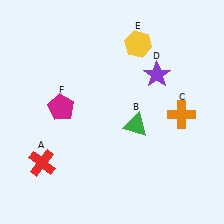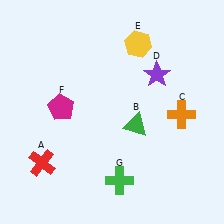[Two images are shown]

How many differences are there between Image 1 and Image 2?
There is 1 difference between the two images.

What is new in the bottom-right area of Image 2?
A green cross (G) was added in the bottom-right area of Image 2.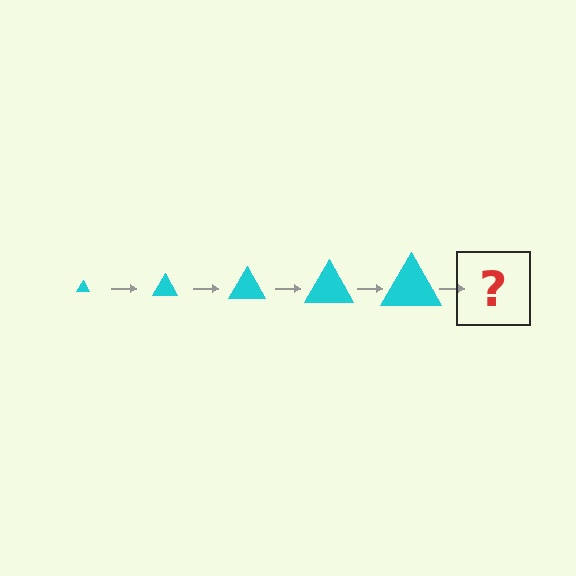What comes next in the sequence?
The next element should be a cyan triangle, larger than the previous one.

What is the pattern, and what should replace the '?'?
The pattern is that the triangle gets progressively larger each step. The '?' should be a cyan triangle, larger than the previous one.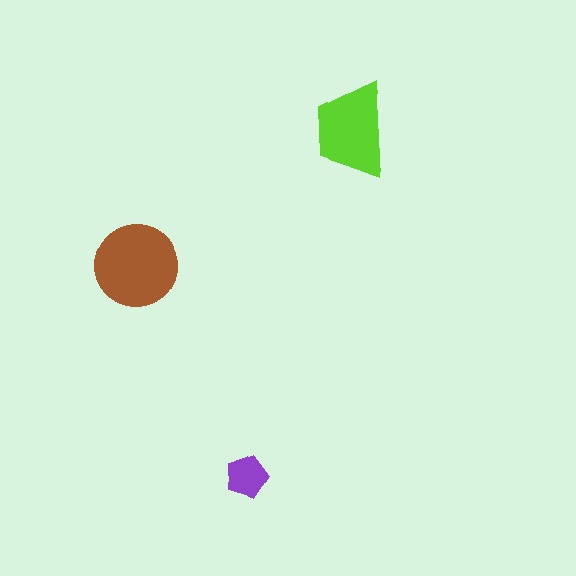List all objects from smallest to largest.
The purple pentagon, the lime trapezoid, the brown circle.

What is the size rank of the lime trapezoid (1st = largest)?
2nd.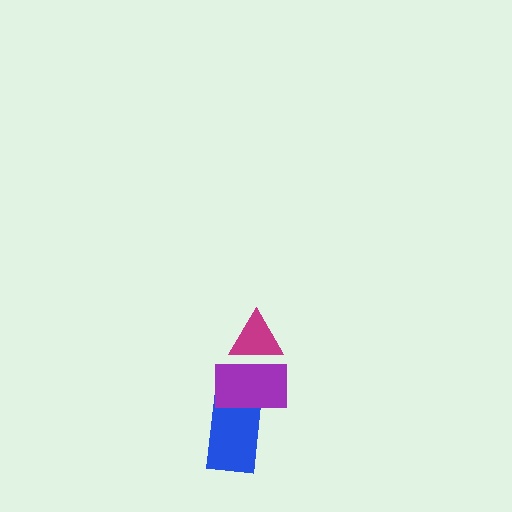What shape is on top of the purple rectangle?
The magenta triangle is on top of the purple rectangle.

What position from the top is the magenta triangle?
The magenta triangle is 1st from the top.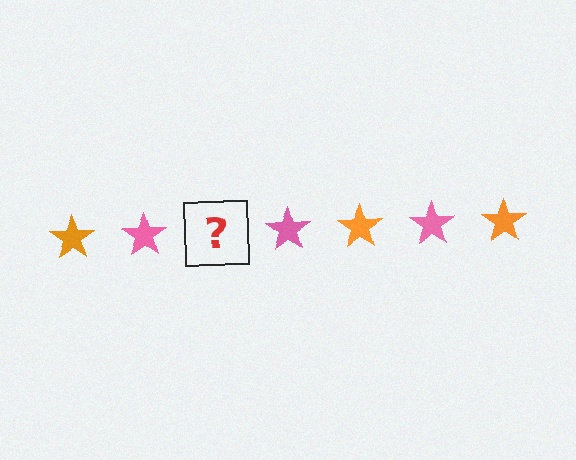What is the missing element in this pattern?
The missing element is an orange star.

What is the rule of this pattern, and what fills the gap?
The rule is that the pattern cycles through orange, pink stars. The gap should be filled with an orange star.